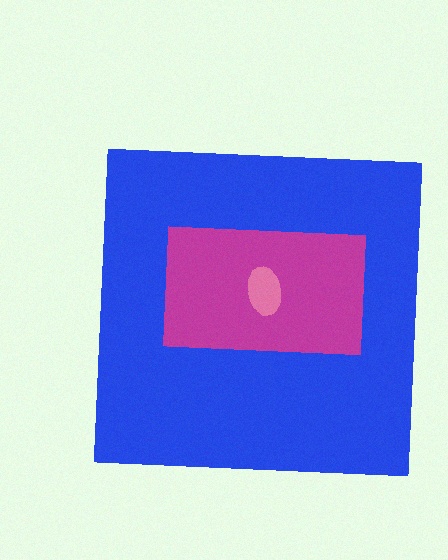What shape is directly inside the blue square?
The magenta rectangle.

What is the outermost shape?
The blue square.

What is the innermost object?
The pink ellipse.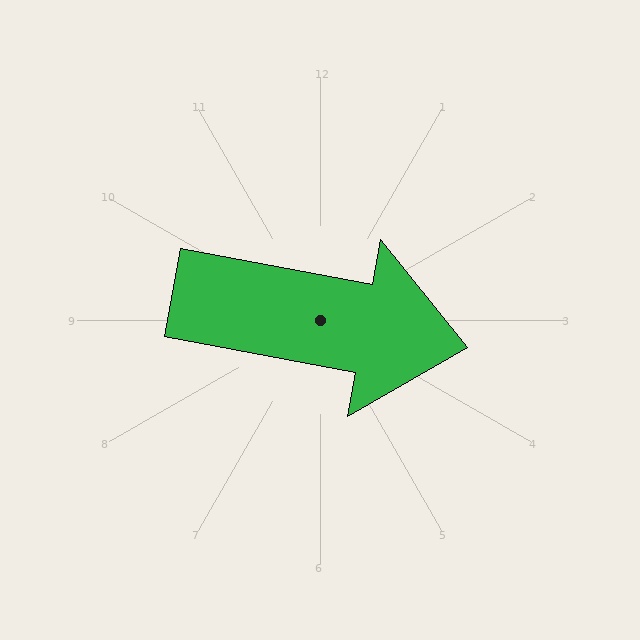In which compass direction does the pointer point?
East.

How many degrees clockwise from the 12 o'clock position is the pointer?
Approximately 101 degrees.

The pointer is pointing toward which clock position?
Roughly 3 o'clock.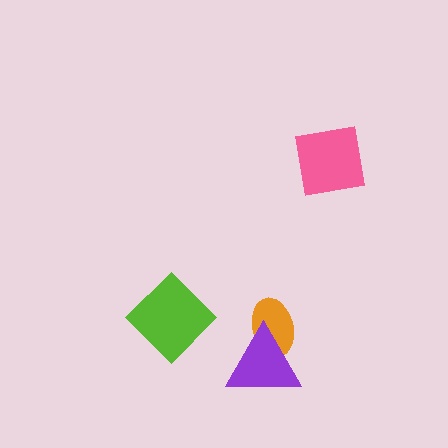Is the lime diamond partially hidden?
No, no other shape covers it.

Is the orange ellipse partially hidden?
Yes, it is partially covered by another shape.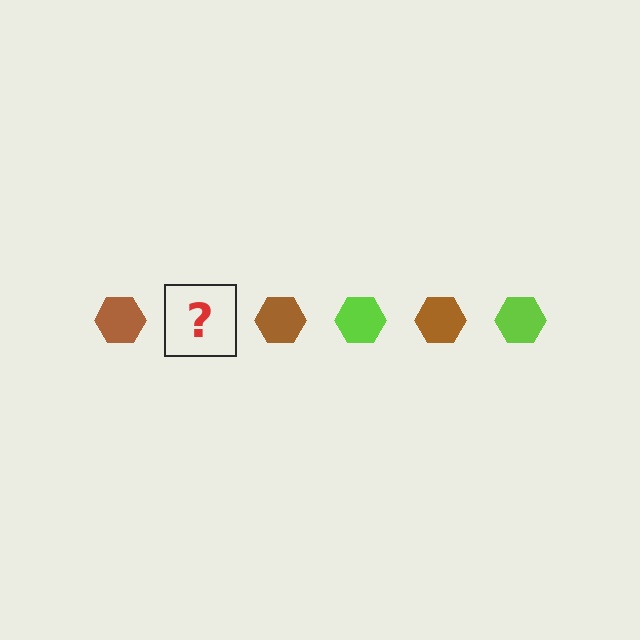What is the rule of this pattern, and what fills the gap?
The rule is that the pattern cycles through brown, lime hexagons. The gap should be filled with a lime hexagon.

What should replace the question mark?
The question mark should be replaced with a lime hexagon.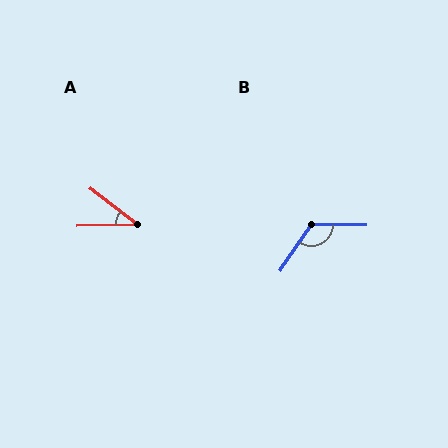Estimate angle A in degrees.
Approximately 38 degrees.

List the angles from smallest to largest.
A (38°), B (124°).